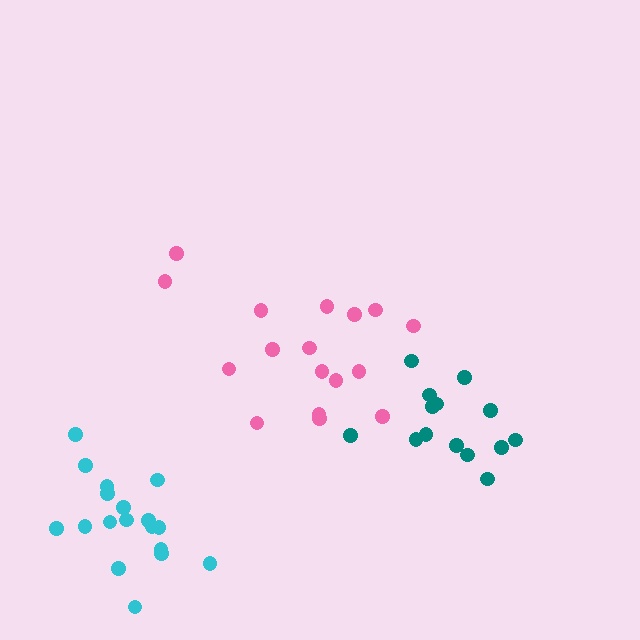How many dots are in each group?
Group 1: 17 dots, Group 2: 14 dots, Group 3: 18 dots (49 total).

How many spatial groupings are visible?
There are 3 spatial groupings.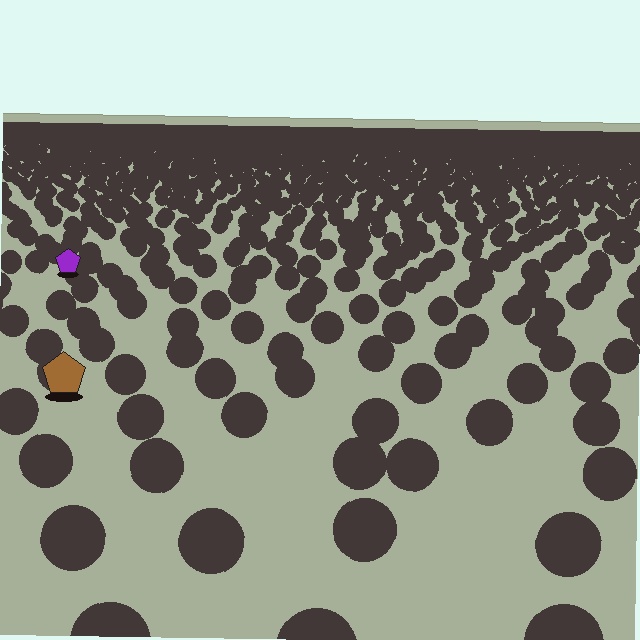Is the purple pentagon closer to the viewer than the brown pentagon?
No. The brown pentagon is closer — you can tell from the texture gradient: the ground texture is coarser near it.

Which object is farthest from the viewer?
The purple pentagon is farthest from the viewer. It appears smaller and the ground texture around it is denser.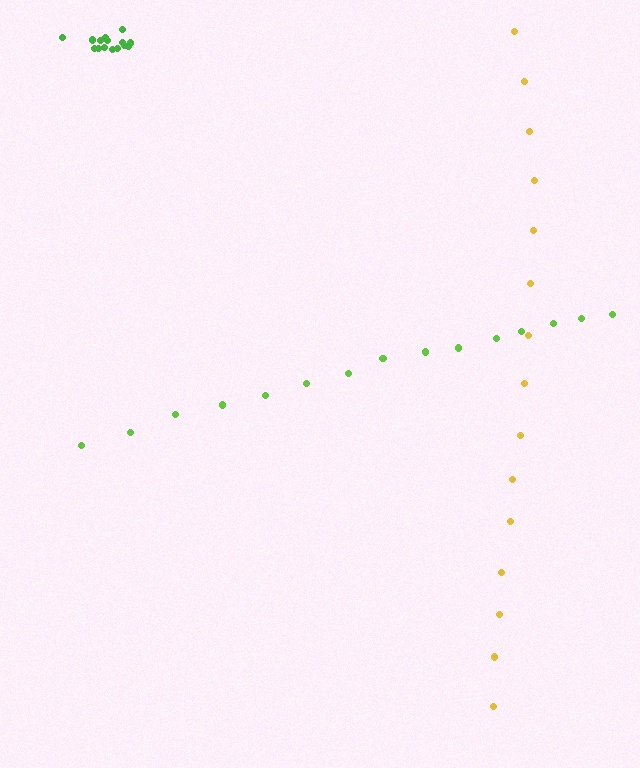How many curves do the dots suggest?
There are 3 distinct paths.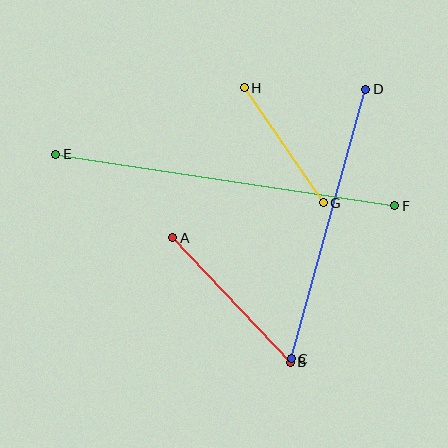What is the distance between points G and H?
The distance is approximately 140 pixels.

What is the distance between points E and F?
The distance is approximately 343 pixels.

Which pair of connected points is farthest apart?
Points E and F are farthest apart.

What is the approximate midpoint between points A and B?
The midpoint is at approximately (231, 300) pixels.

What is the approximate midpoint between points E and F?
The midpoint is at approximately (225, 180) pixels.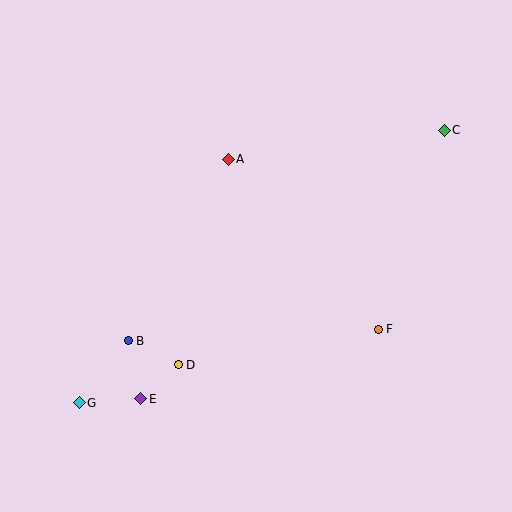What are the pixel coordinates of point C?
Point C is at (444, 130).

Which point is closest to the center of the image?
Point A at (228, 159) is closest to the center.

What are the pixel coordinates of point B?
Point B is at (128, 341).